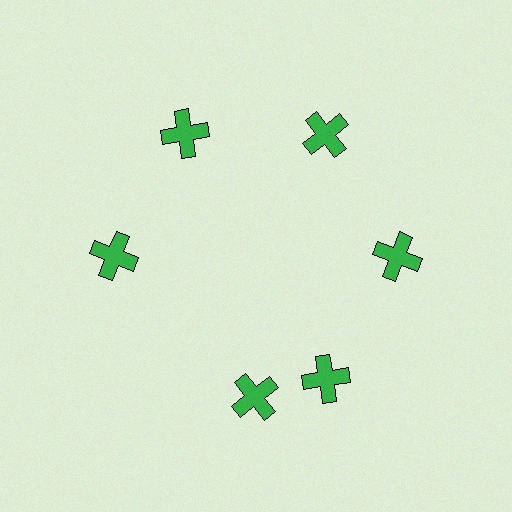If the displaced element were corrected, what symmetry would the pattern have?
It would have 6-fold rotational symmetry — the pattern would map onto itself every 60 degrees.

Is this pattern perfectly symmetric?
No. The 6 green crosses are arranged in a ring, but one element near the 7 o'clock position is rotated out of alignment along the ring, breaking the 6-fold rotational symmetry.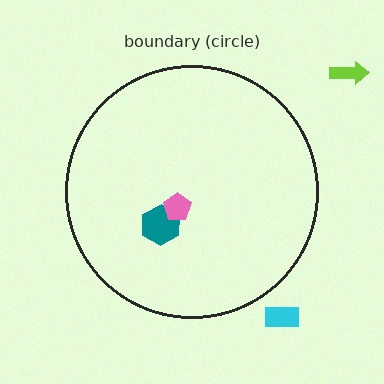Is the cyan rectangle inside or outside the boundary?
Outside.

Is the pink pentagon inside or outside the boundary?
Inside.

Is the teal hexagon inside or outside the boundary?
Inside.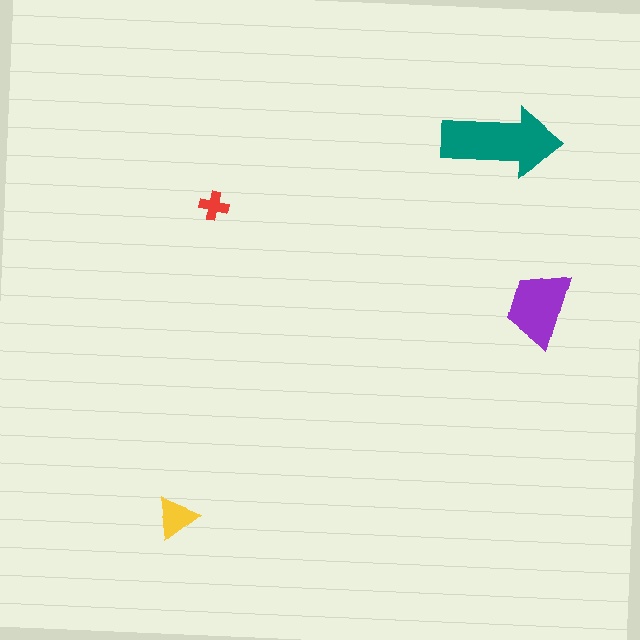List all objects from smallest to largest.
The red cross, the yellow triangle, the purple trapezoid, the teal arrow.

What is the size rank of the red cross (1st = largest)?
4th.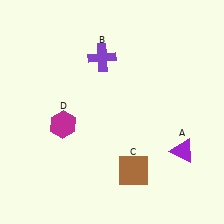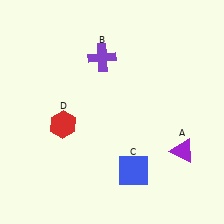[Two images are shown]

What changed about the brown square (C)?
In Image 1, C is brown. In Image 2, it changed to blue.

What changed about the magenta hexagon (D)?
In Image 1, D is magenta. In Image 2, it changed to red.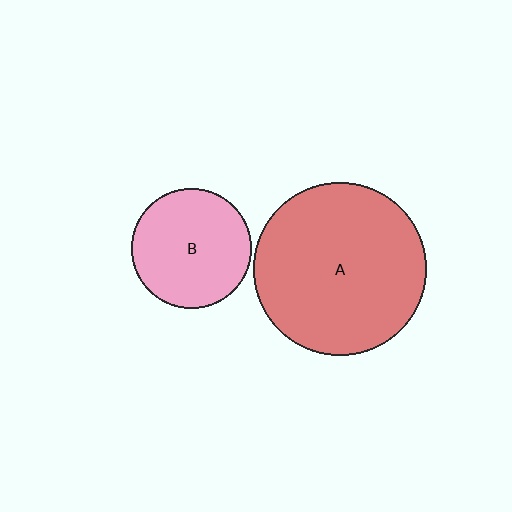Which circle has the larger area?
Circle A (red).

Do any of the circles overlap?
No, none of the circles overlap.